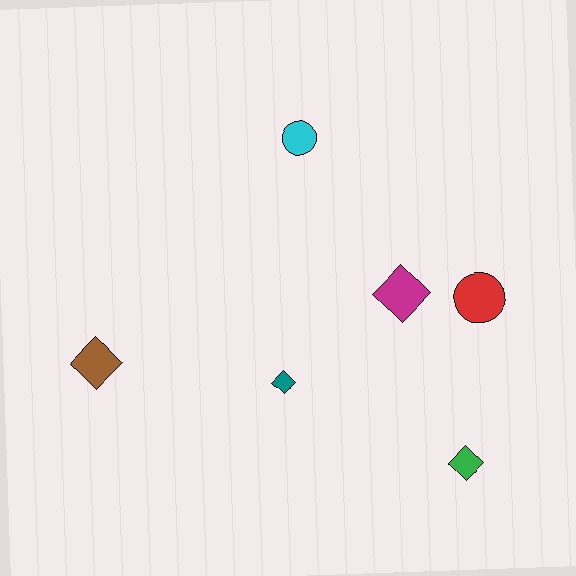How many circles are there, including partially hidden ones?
There are 2 circles.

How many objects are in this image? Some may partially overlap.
There are 6 objects.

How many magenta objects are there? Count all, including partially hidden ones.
There is 1 magenta object.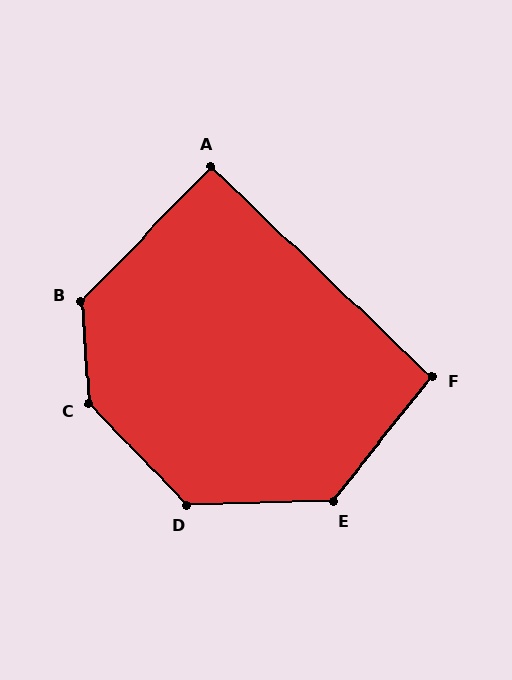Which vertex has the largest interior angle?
C, at approximately 140 degrees.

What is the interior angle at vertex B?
Approximately 132 degrees (obtuse).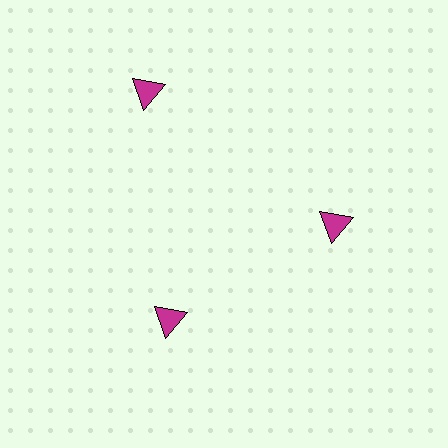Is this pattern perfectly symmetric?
No. The 3 magenta triangles are arranged in a ring, but one element near the 11 o'clock position is pushed outward from the center, breaking the 3-fold rotational symmetry.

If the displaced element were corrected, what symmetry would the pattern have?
It would have 3-fold rotational symmetry — the pattern would map onto itself every 120 degrees.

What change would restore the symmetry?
The symmetry would be restored by moving it inward, back onto the ring so that all 3 triangles sit at equal angles and equal distance from the center.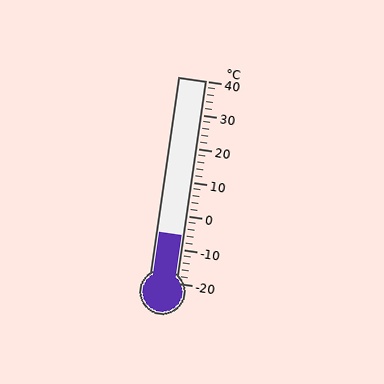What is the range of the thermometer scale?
The thermometer scale ranges from -20°C to 40°C.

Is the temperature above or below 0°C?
The temperature is below 0°C.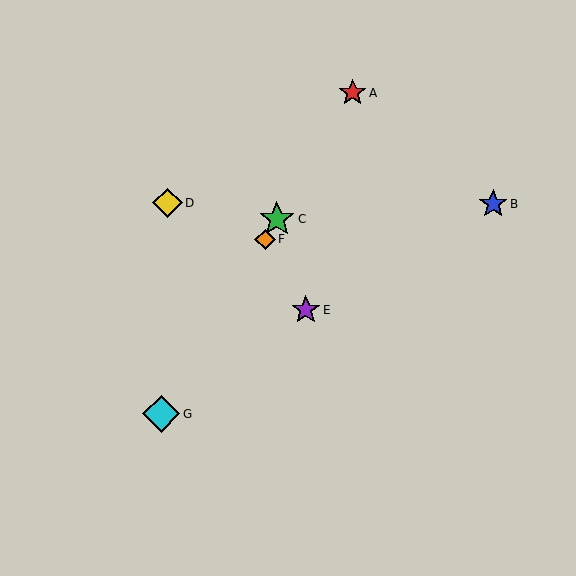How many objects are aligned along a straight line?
4 objects (A, C, F, G) are aligned along a straight line.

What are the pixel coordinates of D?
Object D is at (168, 203).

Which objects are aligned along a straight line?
Objects A, C, F, G are aligned along a straight line.